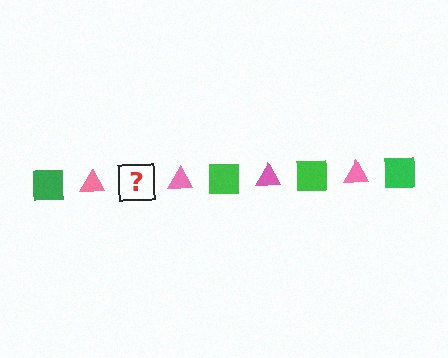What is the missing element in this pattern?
The missing element is a green square.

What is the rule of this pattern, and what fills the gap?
The rule is that the pattern alternates between green square and pink triangle. The gap should be filled with a green square.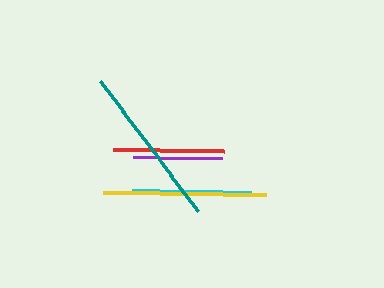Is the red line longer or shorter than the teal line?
The teal line is longer than the red line.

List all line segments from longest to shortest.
From longest to shortest: teal, yellow, cyan, red, purple.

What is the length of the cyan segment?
The cyan segment is approximately 119 pixels long.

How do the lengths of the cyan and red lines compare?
The cyan and red lines are approximately the same length.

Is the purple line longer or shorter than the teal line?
The teal line is longer than the purple line.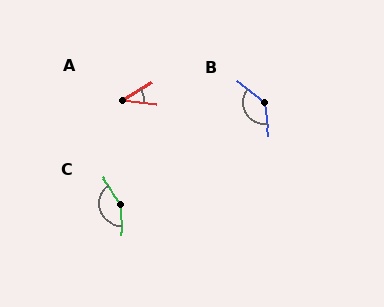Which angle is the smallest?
A, at approximately 36 degrees.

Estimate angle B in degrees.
Approximately 136 degrees.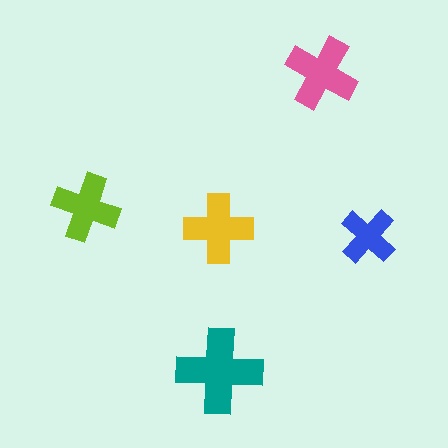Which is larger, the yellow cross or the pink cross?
The pink one.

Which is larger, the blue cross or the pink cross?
The pink one.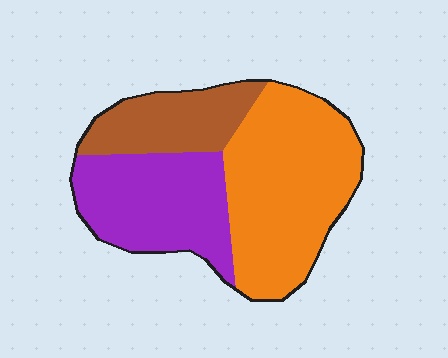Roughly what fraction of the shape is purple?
Purple covers 33% of the shape.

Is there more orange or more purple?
Orange.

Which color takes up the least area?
Brown, at roughly 20%.